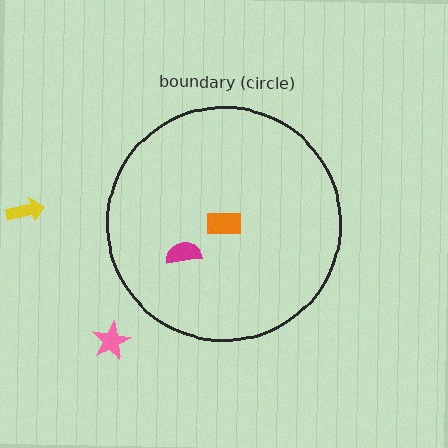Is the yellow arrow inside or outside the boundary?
Outside.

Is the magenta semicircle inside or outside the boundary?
Inside.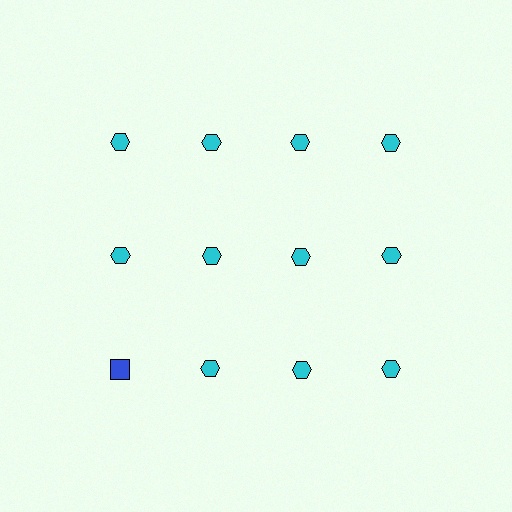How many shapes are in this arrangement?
There are 12 shapes arranged in a grid pattern.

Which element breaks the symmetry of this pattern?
The blue square in the third row, leftmost column breaks the symmetry. All other shapes are cyan hexagons.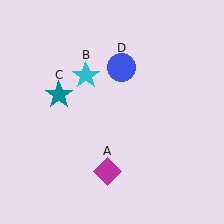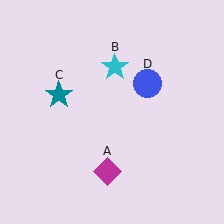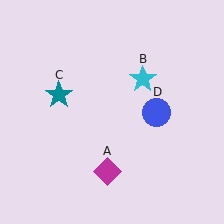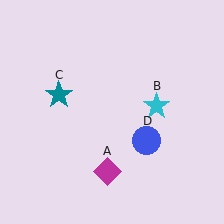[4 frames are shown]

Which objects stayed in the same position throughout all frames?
Magenta diamond (object A) and teal star (object C) remained stationary.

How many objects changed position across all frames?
2 objects changed position: cyan star (object B), blue circle (object D).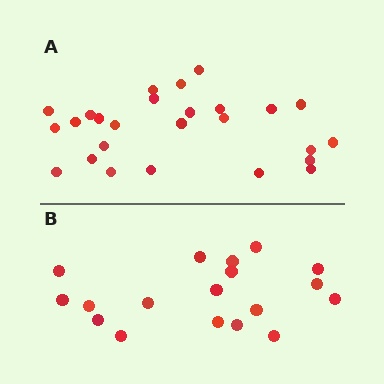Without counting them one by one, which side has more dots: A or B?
Region A (the top region) has more dots.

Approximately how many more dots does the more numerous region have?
Region A has roughly 8 or so more dots than region B.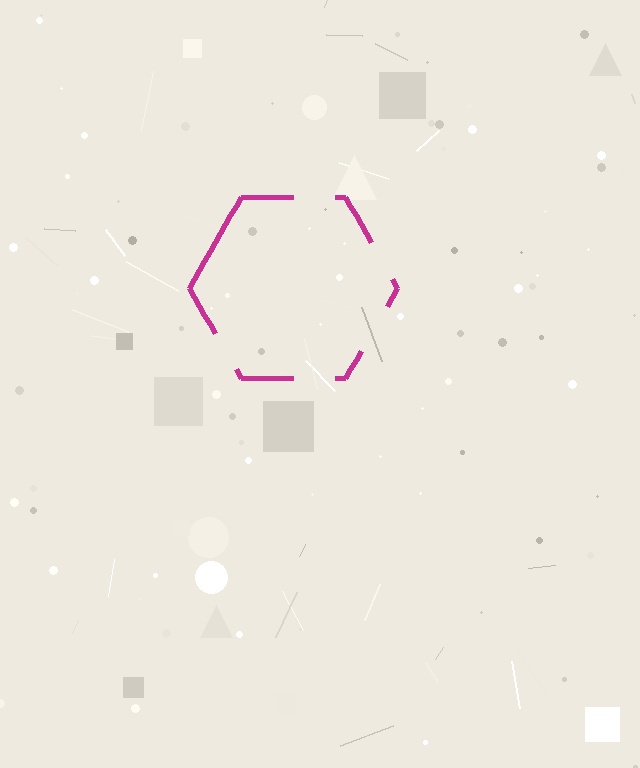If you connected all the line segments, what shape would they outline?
They would outline a hexagon.